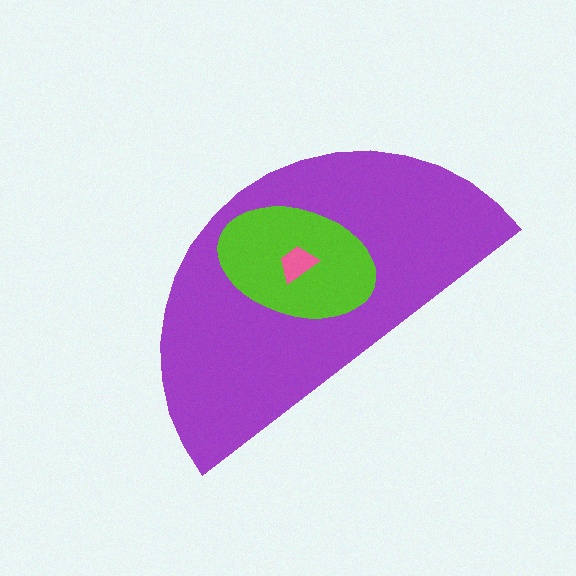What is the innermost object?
The pink trapezoid.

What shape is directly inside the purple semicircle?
The lime ellipse.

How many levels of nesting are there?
3.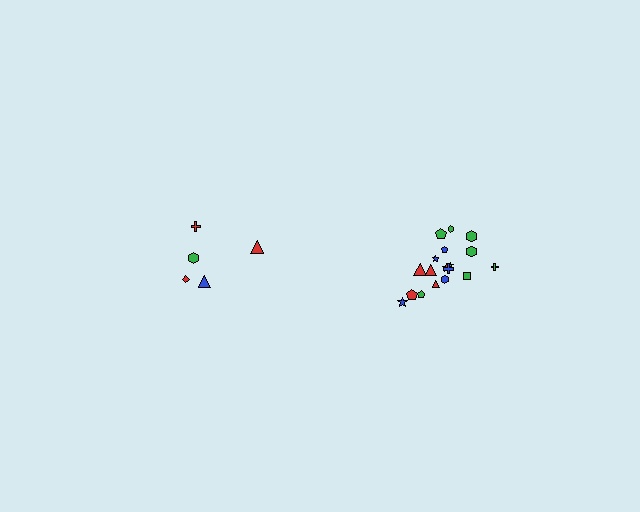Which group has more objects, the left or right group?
The right group.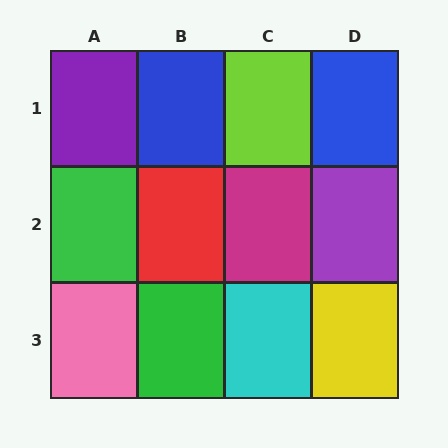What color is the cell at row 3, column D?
Yellow.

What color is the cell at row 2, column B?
Red.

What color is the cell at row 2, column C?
Magenta.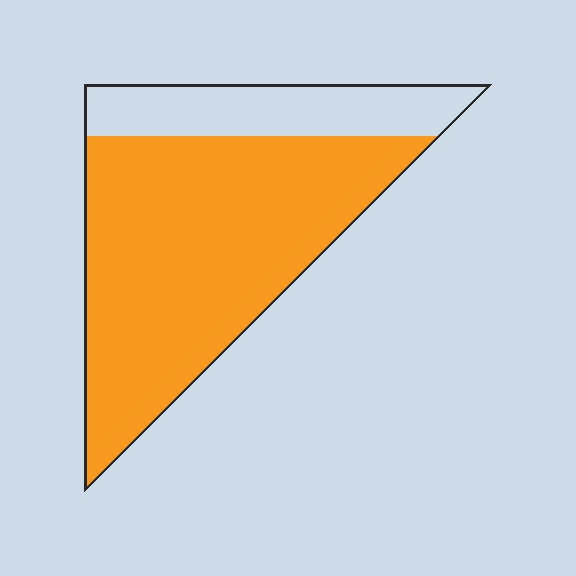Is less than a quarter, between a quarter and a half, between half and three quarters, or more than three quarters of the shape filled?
More than three quarters.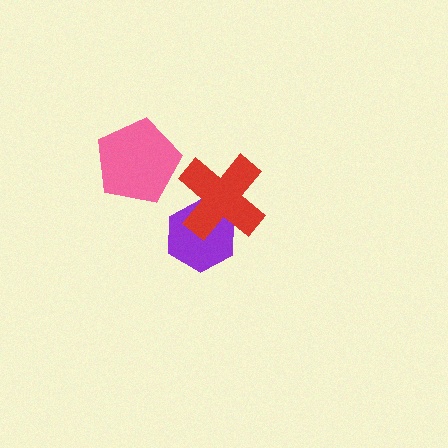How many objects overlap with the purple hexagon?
1 object overlaps with the purple hexagon.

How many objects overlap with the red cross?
1 object overlaps with the red cross.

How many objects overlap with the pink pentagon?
0 objects overlap with the pink pentagon.